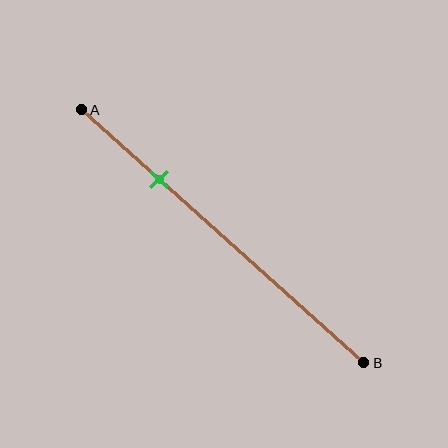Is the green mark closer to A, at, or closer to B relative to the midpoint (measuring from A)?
The green mark is closer to point A than the midpoint of segment AB.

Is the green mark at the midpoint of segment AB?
No, the mark is at about 30% from A, not at the 50% midpoint.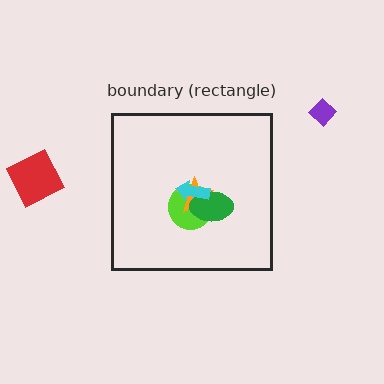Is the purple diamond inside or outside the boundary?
Outside.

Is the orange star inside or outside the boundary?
Inside.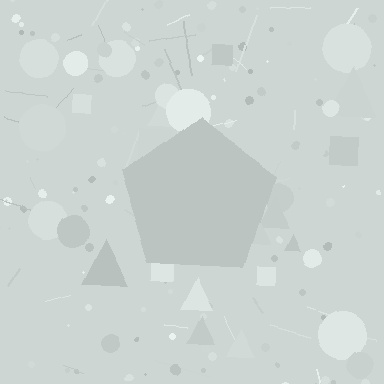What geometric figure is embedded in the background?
A pentagon is embedded in the background.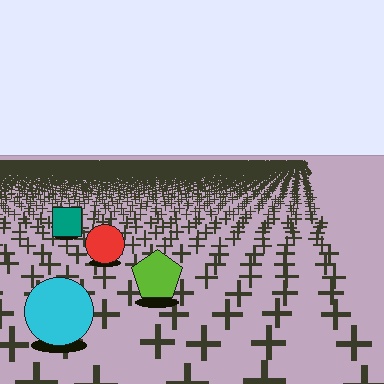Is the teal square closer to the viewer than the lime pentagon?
No. The lime pentagon is closer — you can tell from the texture gradient: the ground texture is coarser near it.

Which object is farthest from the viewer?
The teal square is farthest from the viewer. It appears smaller and the ground texture around it is denser.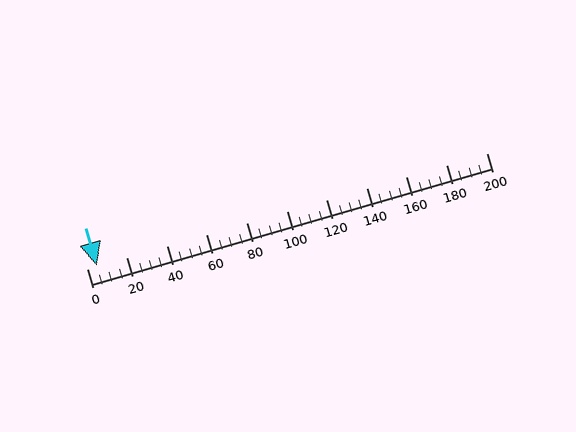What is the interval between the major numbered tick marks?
The major tick marks are spaced 20 units apart.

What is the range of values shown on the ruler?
The ruler shows values from 0 to 200.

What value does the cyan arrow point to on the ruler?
The cyan arrow points to approximately 5.